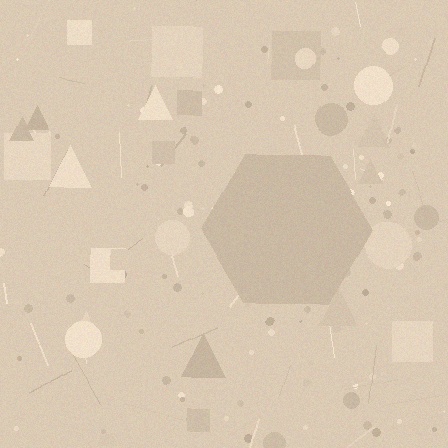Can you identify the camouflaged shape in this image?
The camouflaged shape is a hexagon.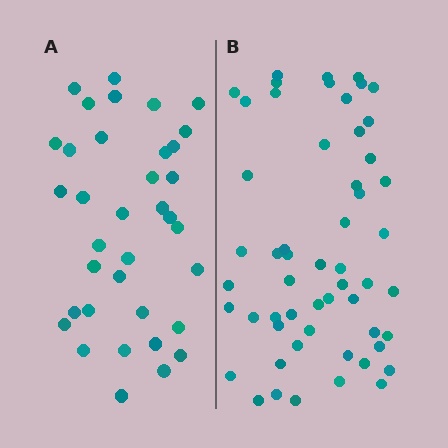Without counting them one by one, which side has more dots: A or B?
Region B (the right region) has more dots.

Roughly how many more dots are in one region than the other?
Region B has approximately 20 more dots than region A.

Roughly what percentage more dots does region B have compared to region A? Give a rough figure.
About 55% more.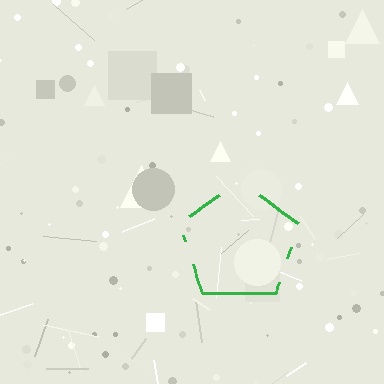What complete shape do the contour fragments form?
The contour fragments form a pentagon.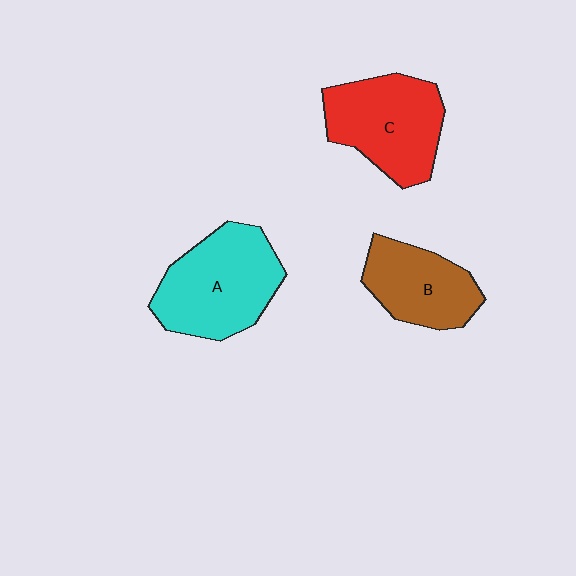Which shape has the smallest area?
Shape B (brown).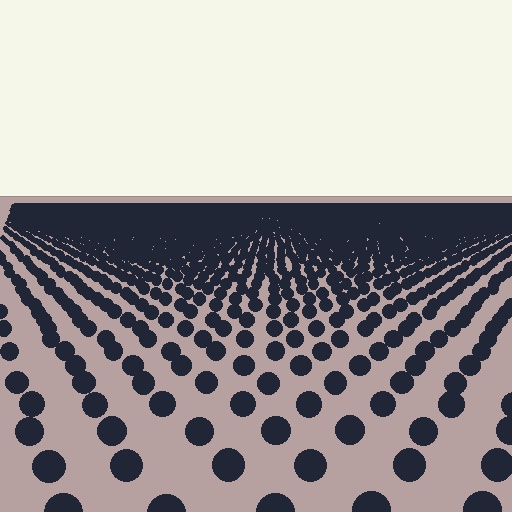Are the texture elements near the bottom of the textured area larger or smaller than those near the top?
Larger. Near the bottom, elements are closer to the viewer and appear at a bigger on-screen size.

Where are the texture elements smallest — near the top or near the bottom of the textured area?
Near the top.